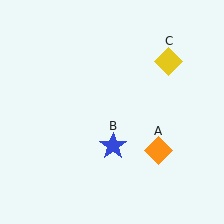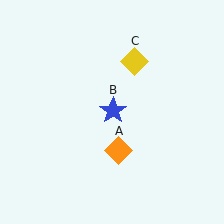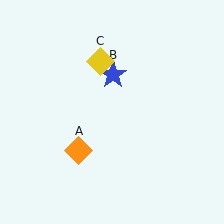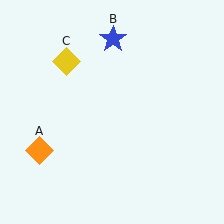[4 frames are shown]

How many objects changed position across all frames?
3 objects changed position: orange diamond (object A), blue star (object B), yellow diamond (object C).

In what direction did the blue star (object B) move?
The blue star (object B) moved up.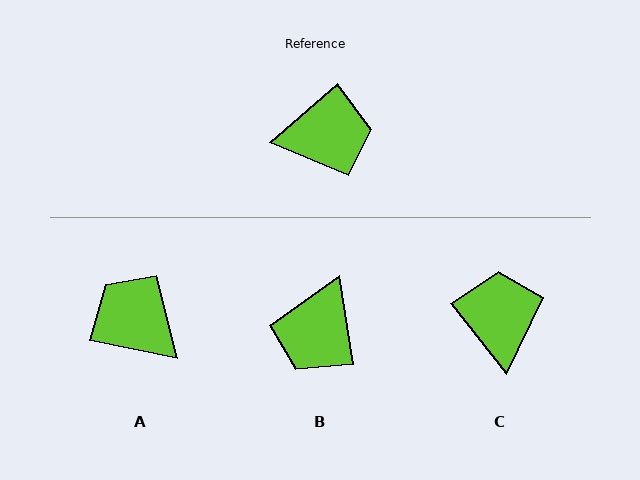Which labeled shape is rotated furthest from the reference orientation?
A, about 127 degrees away.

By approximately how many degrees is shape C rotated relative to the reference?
Approximately 87 degrees counter-clockwise.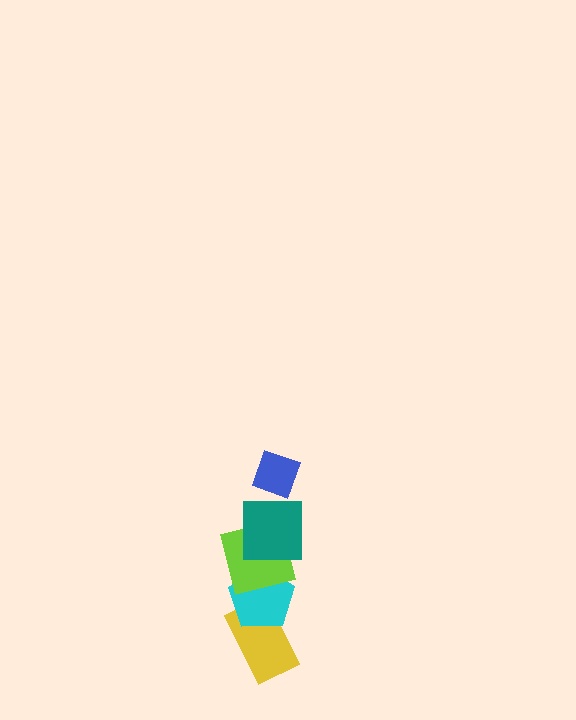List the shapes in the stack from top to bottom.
From top to bottom: the blue diamond, the teal square, the lime square, the cyan pentagon, the yellow rectangle.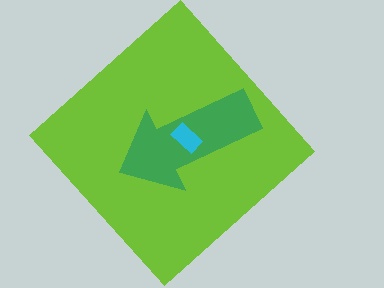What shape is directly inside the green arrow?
The cyan rectangle.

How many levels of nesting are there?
3.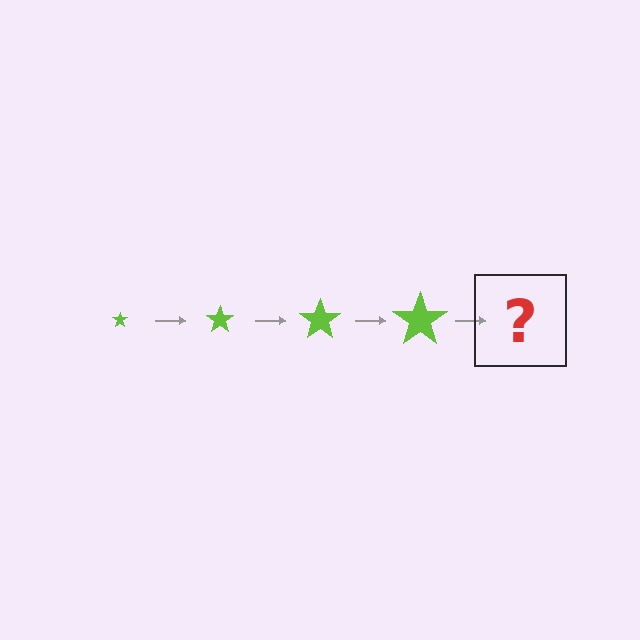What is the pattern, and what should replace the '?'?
The pattern is that the star gets progressively larger each step. The '?' should be a lime star, larger than the previous one.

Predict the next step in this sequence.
The next step is a lime star, larger than the previous one.